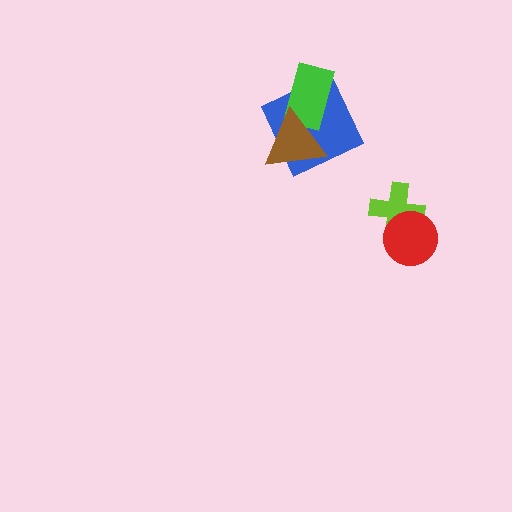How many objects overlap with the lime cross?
1 object overlaps with the lime cross.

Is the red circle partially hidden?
No, no other shape covers it.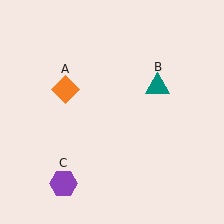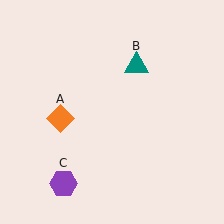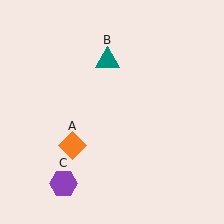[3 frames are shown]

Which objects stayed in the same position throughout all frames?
Purple hexagon (object C) remained stationary.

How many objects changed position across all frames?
2 objects changed position: orange diamond (object A), teal triangle (object B).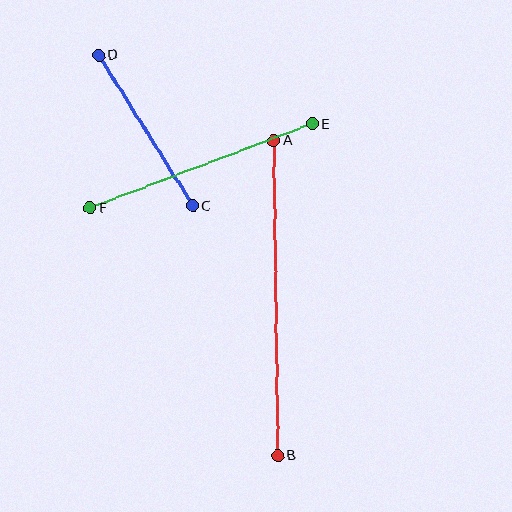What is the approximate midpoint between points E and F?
The midpoint is at approximately (201, 166) pixels.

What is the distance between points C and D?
The distance is approximately 178 pixels.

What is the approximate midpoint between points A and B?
The midpoint is at approximately (276, 298) pixels.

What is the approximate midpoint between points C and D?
The midpoint is at approximately (146, 131) pixels.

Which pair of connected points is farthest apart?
Points A and B are farthest apart.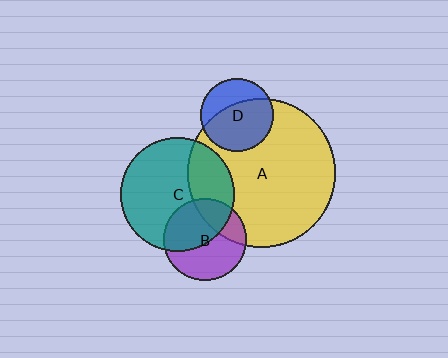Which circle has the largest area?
Circle A (yellow).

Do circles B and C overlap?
Yes.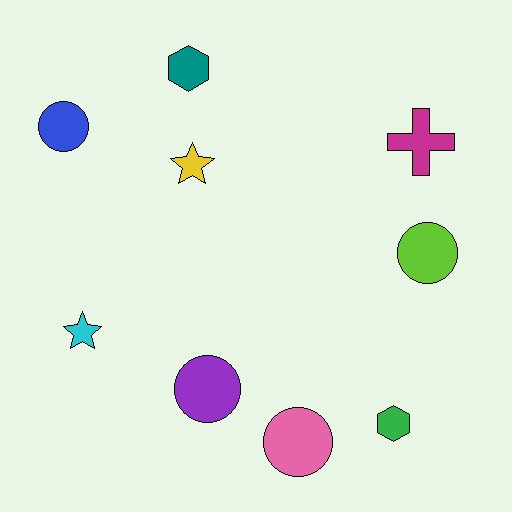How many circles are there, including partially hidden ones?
There are 4 circles.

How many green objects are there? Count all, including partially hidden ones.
There is 1 green object.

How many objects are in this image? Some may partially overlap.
There are 9 objects.